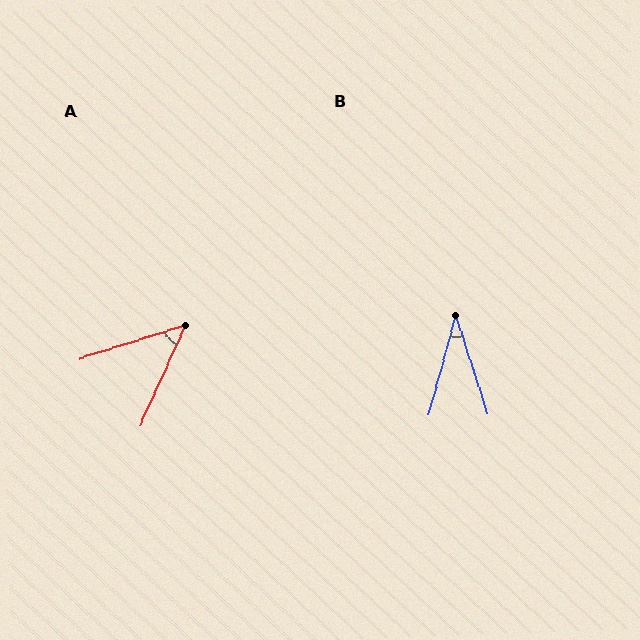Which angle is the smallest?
B, at approximately 33 degrees.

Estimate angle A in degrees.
Approximately 48 degrees.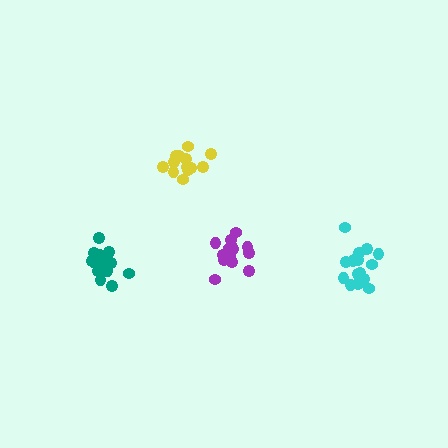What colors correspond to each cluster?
The clusters are colored: purple, teal, cyan, yellow.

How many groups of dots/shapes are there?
There are 4 groups.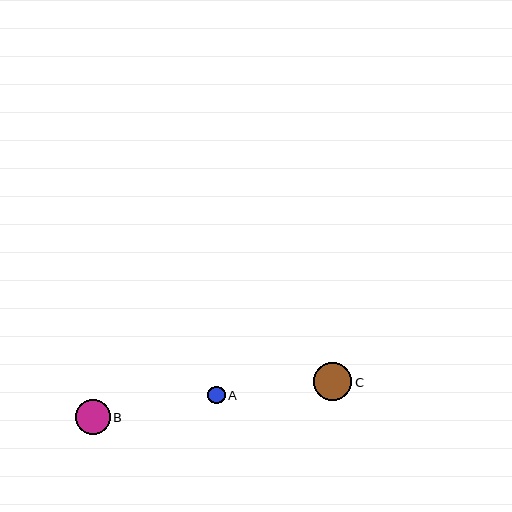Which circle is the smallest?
Circle A is the smallest with a size of approximately 17 pixels.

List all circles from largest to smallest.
From largest to smallest: C, B, A.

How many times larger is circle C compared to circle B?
Circle C is approximately 1.1 times the size of circle B.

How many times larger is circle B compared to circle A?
Circle B is approximately 2.0 times the size of circle A.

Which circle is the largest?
Circle C is the largest with a size of approximately 39 pixels.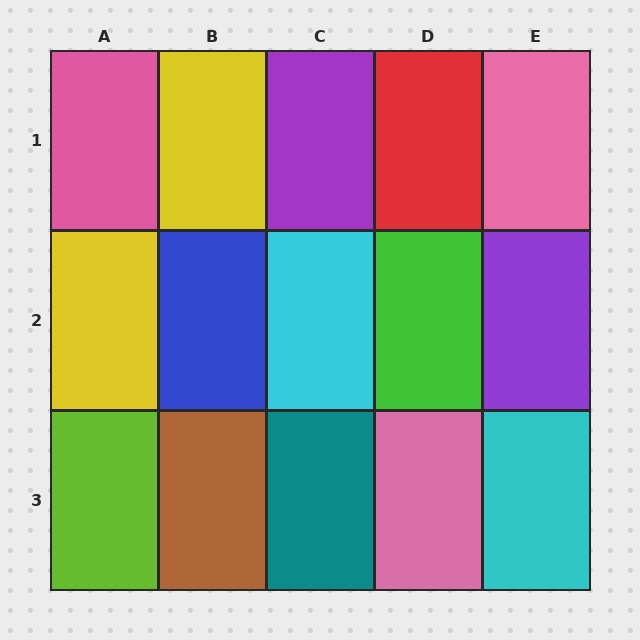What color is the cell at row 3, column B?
Brown.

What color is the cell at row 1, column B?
Yellow.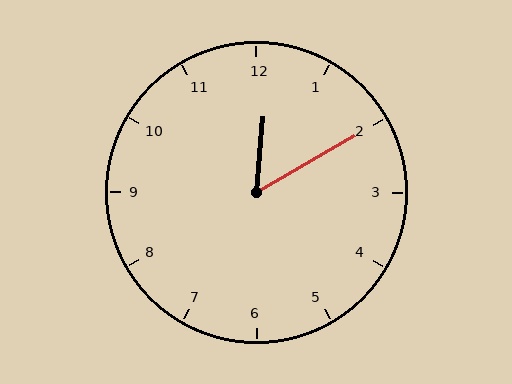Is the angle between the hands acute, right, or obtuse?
It is acute.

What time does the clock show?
12:10.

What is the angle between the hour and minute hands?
Approximately 55 degrees.